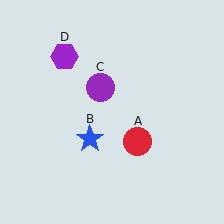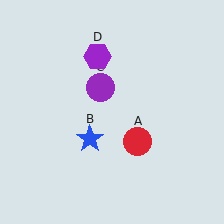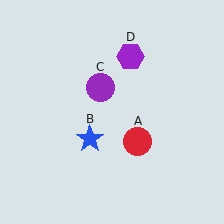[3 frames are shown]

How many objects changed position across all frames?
1 object changed position: purple hexagon (object D).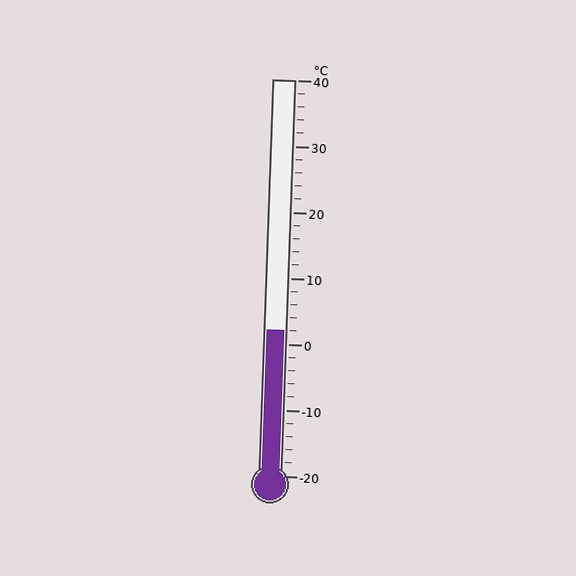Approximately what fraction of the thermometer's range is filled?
The thermometer is filled to approximately 35% of its range.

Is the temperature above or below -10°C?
The temperature is above -10°C.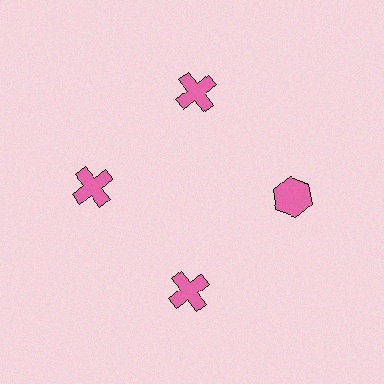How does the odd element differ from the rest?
It has a different shape: hexagon instead of cross.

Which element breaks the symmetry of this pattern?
The pink hexagon at roughly the 3 o'clock position breaks the symmetry. All other shapes are pink crosses.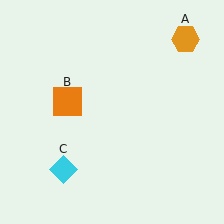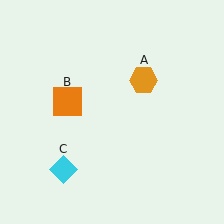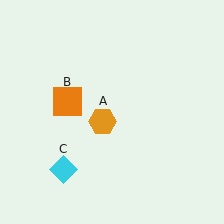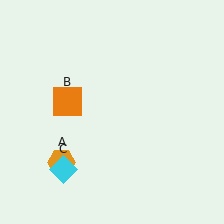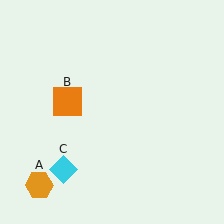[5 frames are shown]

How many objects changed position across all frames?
1 object changed position: orange hexagon (object A).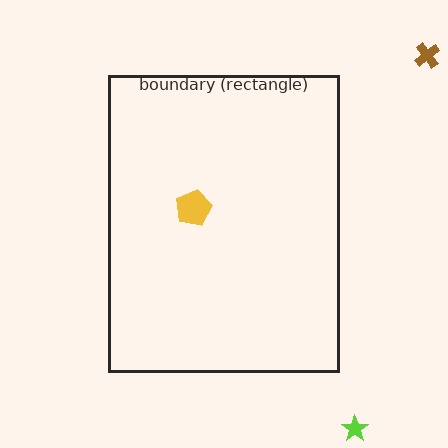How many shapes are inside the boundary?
1 inside, 2 outside.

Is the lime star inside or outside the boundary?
Outside.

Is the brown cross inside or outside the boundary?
Outside.